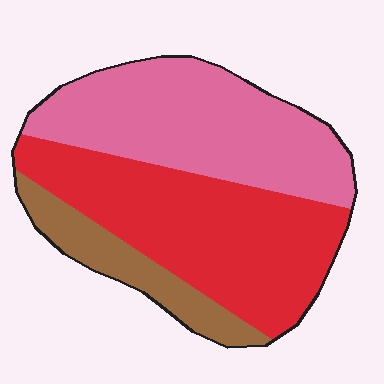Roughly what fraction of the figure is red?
Red covers about 45% of the figure.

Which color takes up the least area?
Brown, at roughly 15%.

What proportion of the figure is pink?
Pink takes up about two fifths (2/5) of the figure.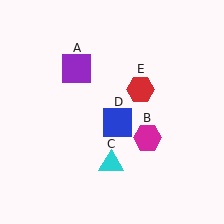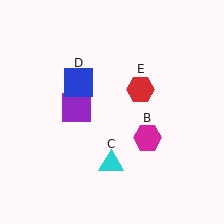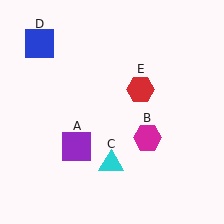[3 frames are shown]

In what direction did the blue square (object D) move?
The blue square (object D) moved up and to the left.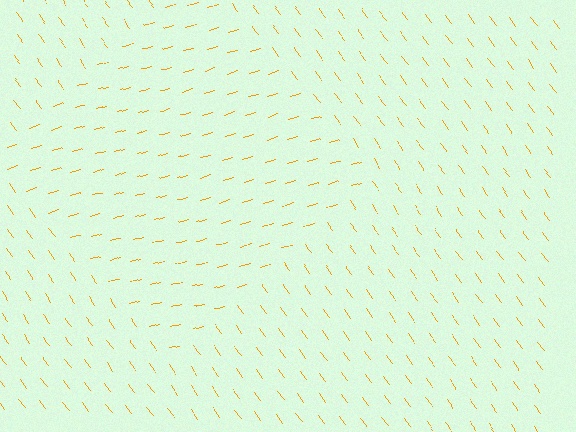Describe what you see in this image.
The image is filled with small orange line segments. A diamond region in the image has lines oriented differently from the surrounding lines, creating a visible texture boundary.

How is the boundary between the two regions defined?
The boundary is defined purely by a change in line orientation (approximately 70 degrees difference). All lines are the same color and thickness.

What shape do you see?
I see a diamond.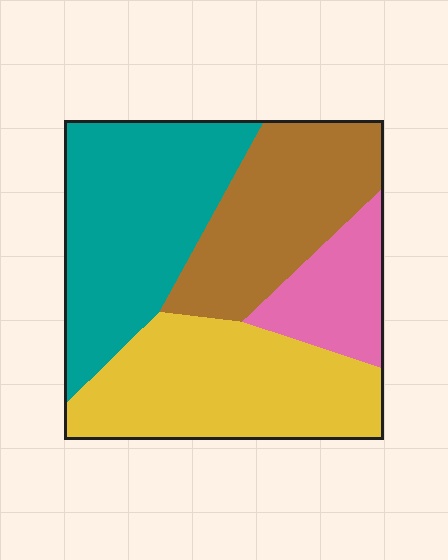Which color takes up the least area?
Pink, at roughly 15%.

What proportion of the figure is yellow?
Yellow covers roughly 30% of the figure.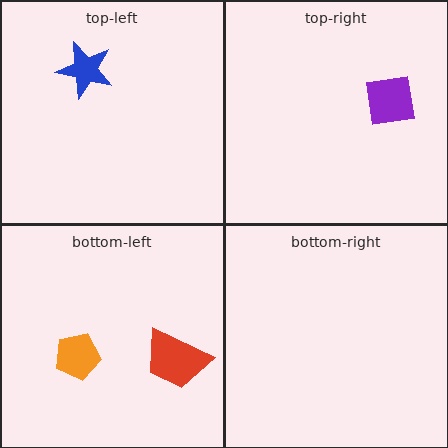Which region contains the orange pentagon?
The bottom-left region.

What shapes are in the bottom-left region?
The red trapezoid, the orange pentagon.